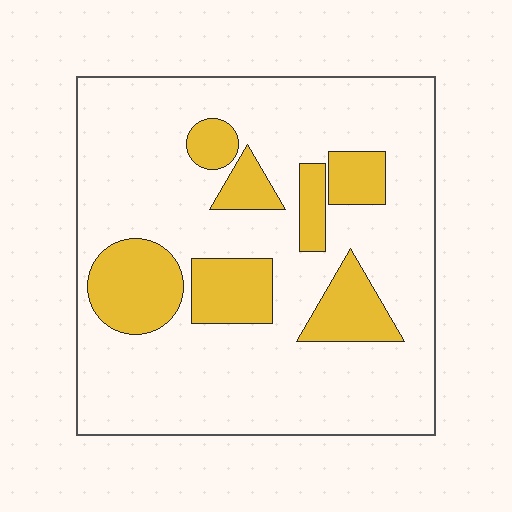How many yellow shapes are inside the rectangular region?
7.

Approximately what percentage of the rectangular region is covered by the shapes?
Approximately 20%.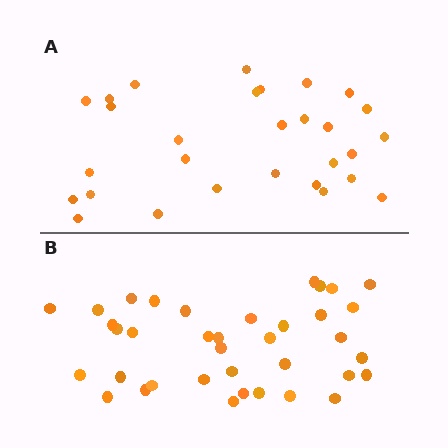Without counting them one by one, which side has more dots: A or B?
Region B (the bottom region) has more dots.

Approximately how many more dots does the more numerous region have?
Region B has roughly 8 or so more dots than region A.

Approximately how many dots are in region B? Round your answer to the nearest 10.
About 40 dots. (The exact count is 37, which rounds to 40.)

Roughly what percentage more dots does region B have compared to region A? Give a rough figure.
About 30% more.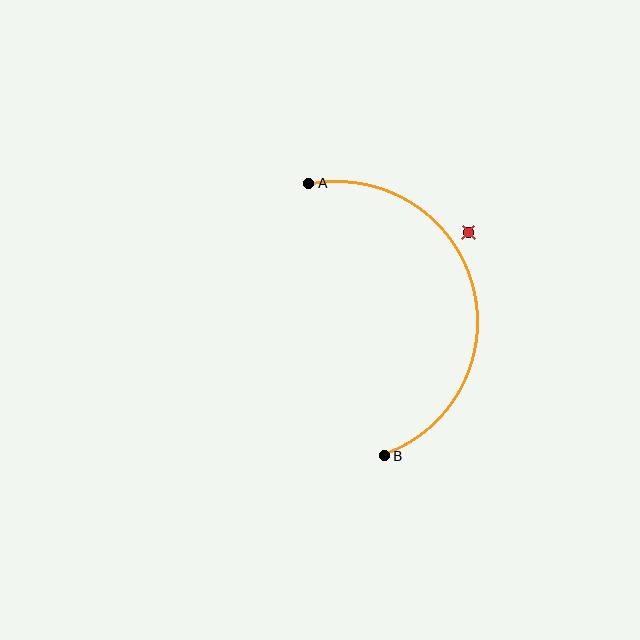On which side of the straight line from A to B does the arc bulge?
The arc bulges to the right of the straight line connecting A and B.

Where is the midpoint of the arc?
The arc midpoint is the point on the curve farthest from the straight line joining A and B. It sits to the right of that line.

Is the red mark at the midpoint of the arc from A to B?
No — the red mark does not lie on the arc at all. It sits slightly outside the curve.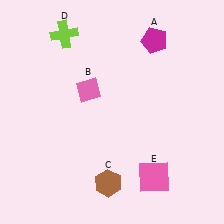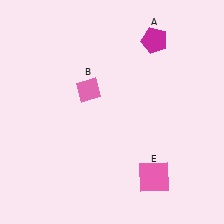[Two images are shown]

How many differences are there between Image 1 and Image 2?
There are 2 differences between the two images.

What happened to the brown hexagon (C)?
The brown hexagon (C) was removed in Image 2. It was in the bottom-left area of Image 1.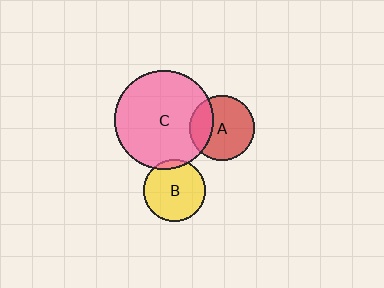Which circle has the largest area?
Circle C (pink).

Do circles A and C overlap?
Yes.